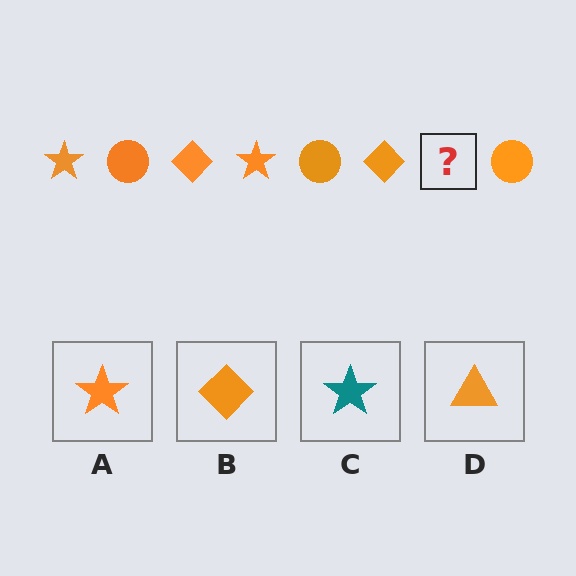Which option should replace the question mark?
Option A.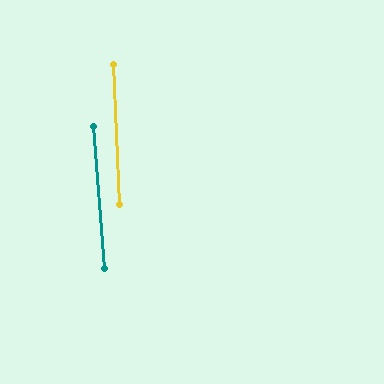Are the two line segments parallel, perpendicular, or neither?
Parallel — their directions differ by only 1.9°.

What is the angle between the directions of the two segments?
Approximately 2 degrees.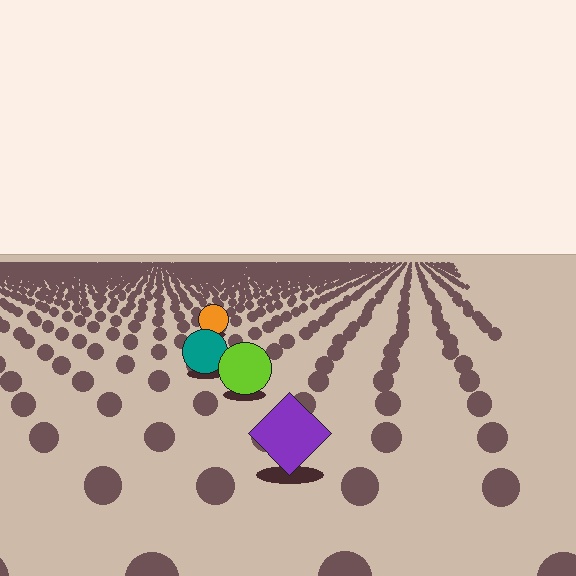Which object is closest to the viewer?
The purple diamond is closest. The texture marks near it are larger and more spread out.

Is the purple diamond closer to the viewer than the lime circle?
Yes. The purple diamond is closer — you can tell from the texture gradient: the ground texture is coarser near it.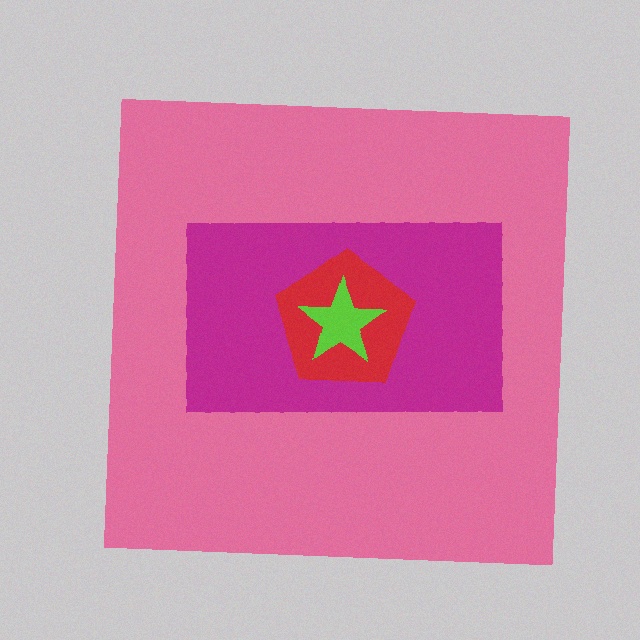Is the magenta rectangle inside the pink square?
Yes.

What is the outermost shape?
The pink square.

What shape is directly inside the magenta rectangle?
The red pentagon.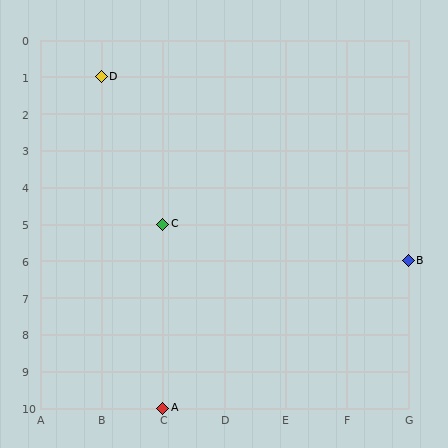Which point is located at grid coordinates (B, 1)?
Point D is at (B, 1).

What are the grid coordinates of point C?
Point C is at grid coordinates (C, 5).